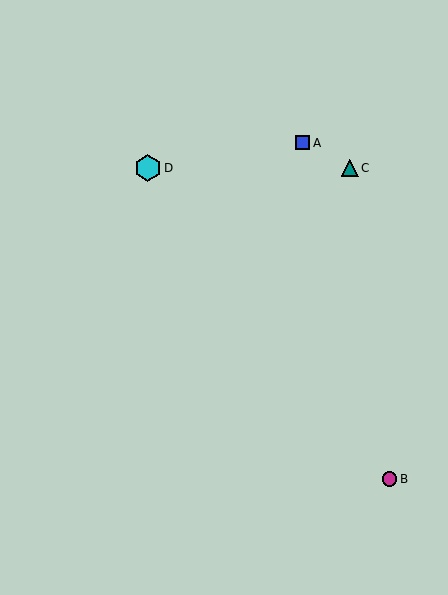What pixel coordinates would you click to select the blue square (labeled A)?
Click at (303, 143) to select the blue square A.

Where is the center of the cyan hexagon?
The center of the cyan hexagon is at (148, 168).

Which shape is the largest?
The cyan hexagon (labeled D) is the largest.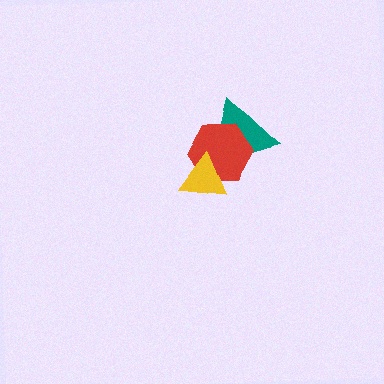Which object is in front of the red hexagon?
The yellow triangle is in front of the red hexagon.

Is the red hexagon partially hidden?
Yes, it is partially covered by another shape.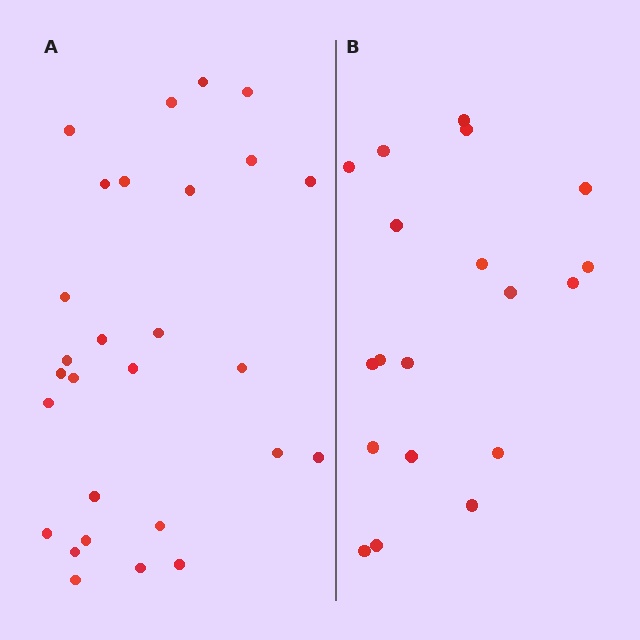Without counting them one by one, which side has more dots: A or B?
Region A (the left region) has more dots.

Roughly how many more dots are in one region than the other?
Region A has roughly 8 or so more dots than region B.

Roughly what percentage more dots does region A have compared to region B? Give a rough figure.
About 45% more.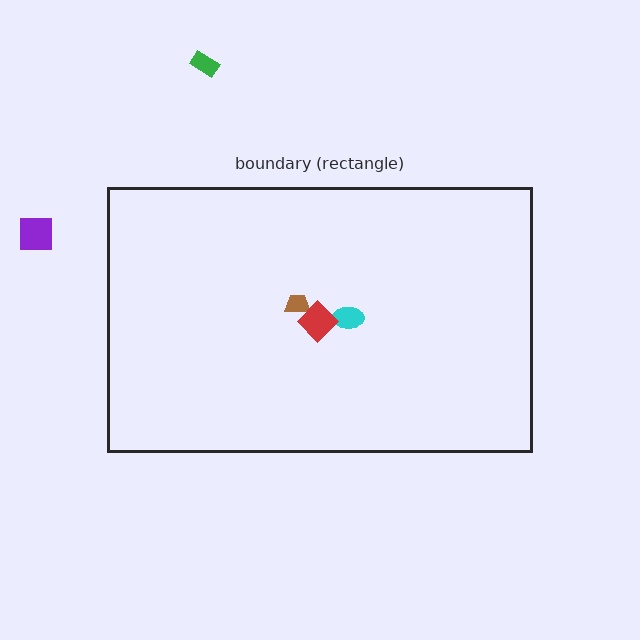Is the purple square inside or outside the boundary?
Outside.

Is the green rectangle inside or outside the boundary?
Outside.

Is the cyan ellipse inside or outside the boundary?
Inside.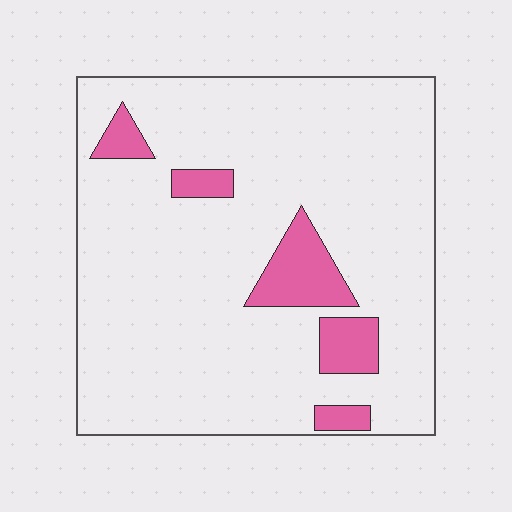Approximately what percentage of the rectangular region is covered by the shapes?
Approximately 10%.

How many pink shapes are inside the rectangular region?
5.